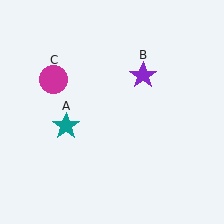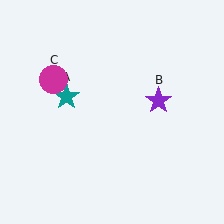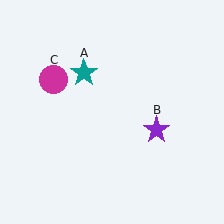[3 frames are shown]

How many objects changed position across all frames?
2 objects changed position: teal star (object A), purple star (object B).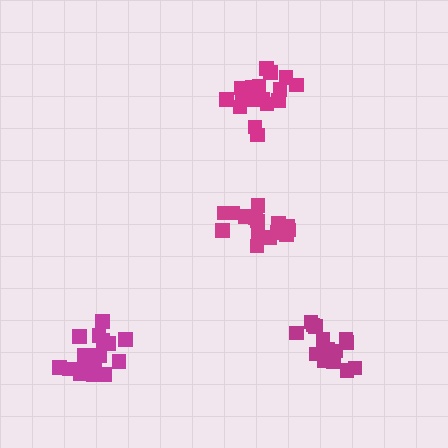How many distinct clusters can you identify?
There are 4 distinct clusters.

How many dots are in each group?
Group 1: 15 dots, Group 2: 20 dots, Group 3: 16 dots, Group 4: 17 dots (68 total).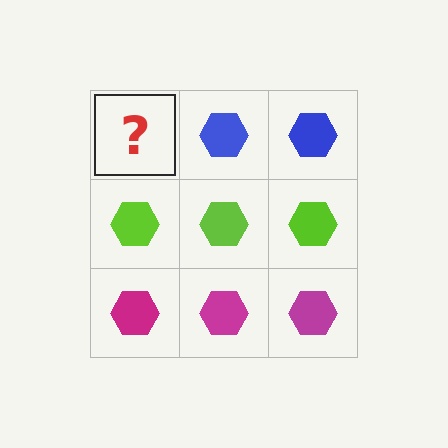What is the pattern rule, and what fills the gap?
The rule is that each row has a consistent color. The gap should be filled with a blue hexagon.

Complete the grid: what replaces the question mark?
The question mark should be replaced with a blue hexagon.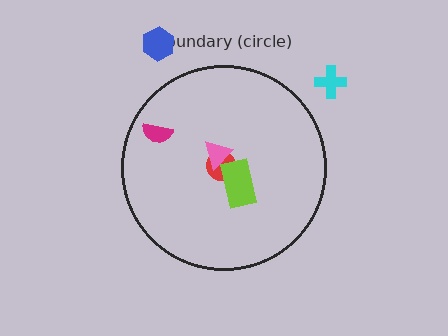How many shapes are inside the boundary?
4 inside, 2 outside.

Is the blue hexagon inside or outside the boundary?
Outside.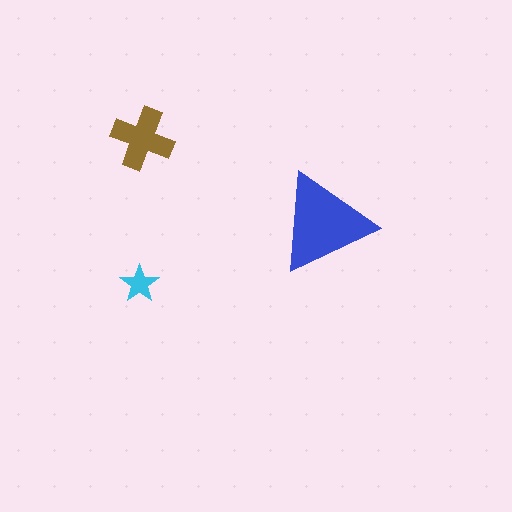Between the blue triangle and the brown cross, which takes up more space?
The blue triangle.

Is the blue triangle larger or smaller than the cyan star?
Larger.